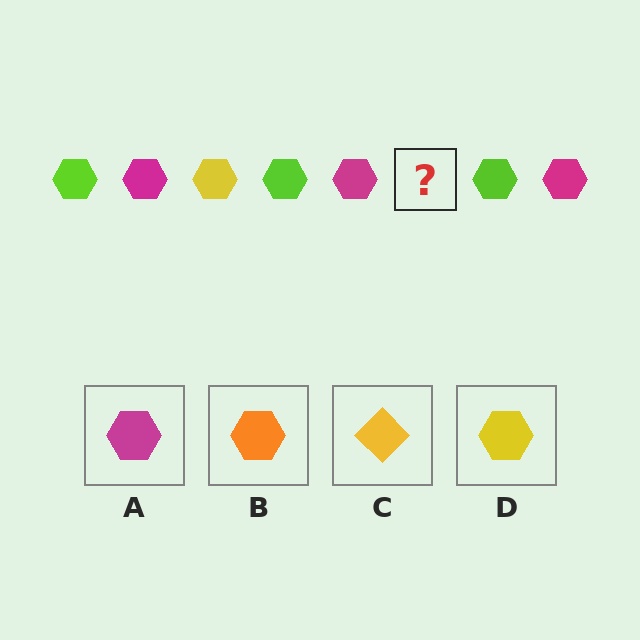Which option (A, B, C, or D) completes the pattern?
D.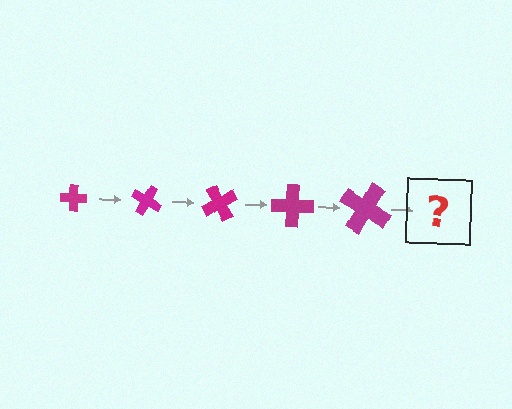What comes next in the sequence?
The next element should be a cross, larger than the previous one and rotated 150 degrees from the start.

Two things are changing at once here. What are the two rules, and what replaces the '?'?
The two rules are that the cross grows larger each step and it rotates 30 degrees each step. The '?' should be a cross, larger than the previous one and rotated 150 degrees from the start.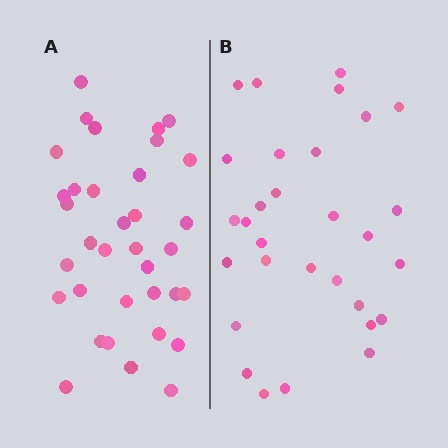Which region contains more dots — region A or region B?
Region A (the left region) has more dots.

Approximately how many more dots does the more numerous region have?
Region A has about 5 more dots than region B.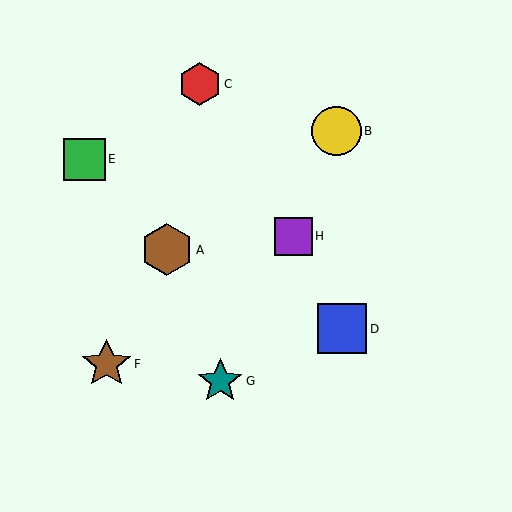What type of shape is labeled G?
Shape G is a teal star.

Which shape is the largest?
The brown hexagon (labeled A) is the largest.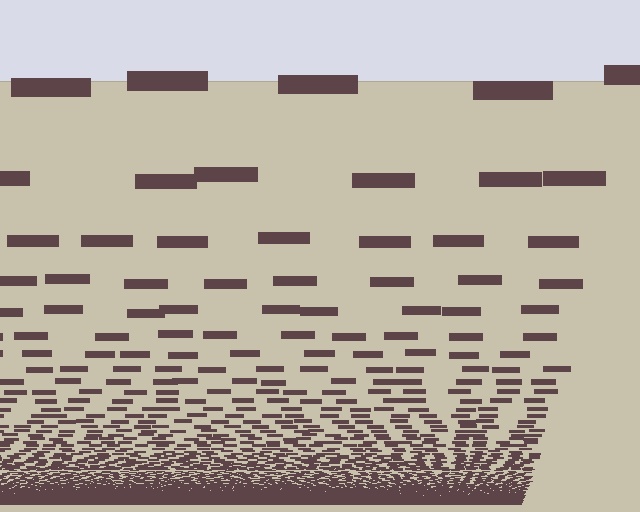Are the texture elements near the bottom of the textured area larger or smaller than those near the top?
Smaller. The gradient is inverted — elements near the bottom are smaller and denser.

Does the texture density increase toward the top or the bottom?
Density increases toward the bottom.